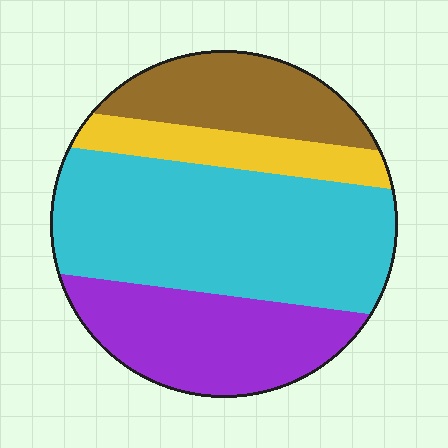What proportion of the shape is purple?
Purple covers 25% of the shape.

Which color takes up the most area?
Cyan, at roughly 45%.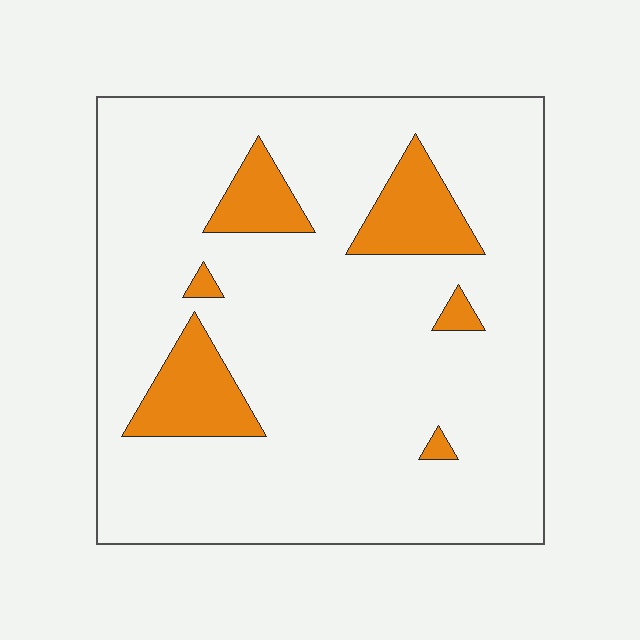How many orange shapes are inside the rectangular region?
6.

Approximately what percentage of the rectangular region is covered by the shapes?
Approximately 15%.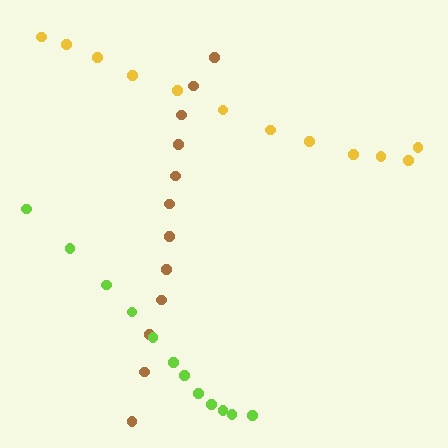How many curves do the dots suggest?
There are 3 distinct paths.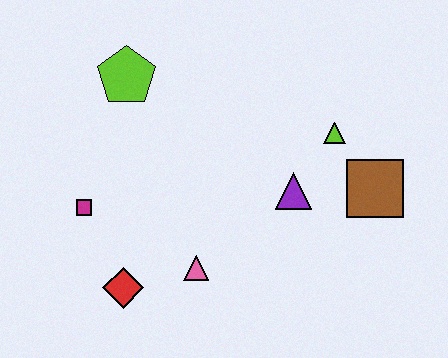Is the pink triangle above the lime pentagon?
No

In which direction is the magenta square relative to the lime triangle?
The magenta square is to the left of the lime triangle.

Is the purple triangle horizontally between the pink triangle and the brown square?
Yes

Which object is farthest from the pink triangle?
The lime pentagon is farthest from the pink triangle.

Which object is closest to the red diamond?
The pink triangle is closest to the red diamond.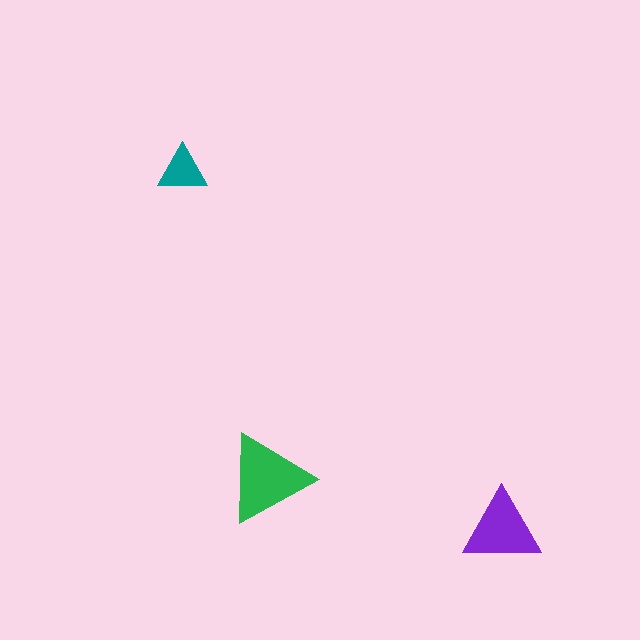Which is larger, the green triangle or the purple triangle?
The green one.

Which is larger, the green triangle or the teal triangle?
The green one.